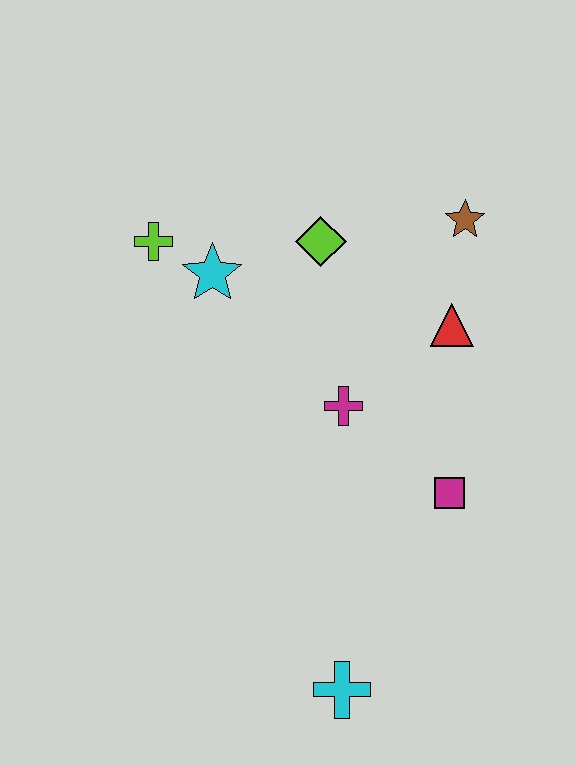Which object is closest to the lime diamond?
The cyan star is closest to the lime diamond.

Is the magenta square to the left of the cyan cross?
No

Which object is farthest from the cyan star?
The cyan cross is farthest from the cyan star.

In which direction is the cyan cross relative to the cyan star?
The cyan cross is below the cyan star.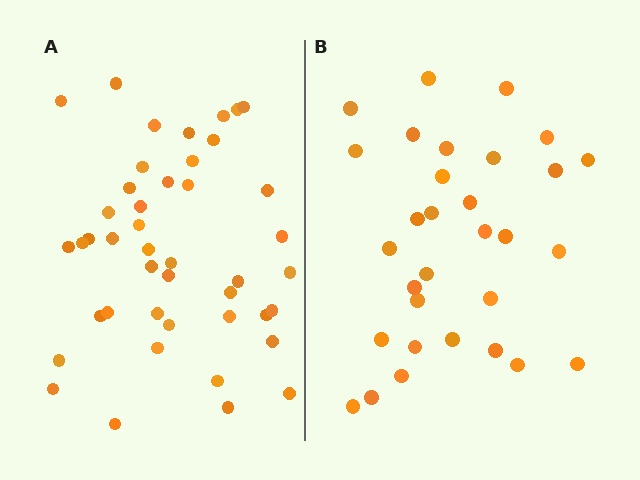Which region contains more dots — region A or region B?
Region A (the left region) has more dots.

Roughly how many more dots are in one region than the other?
Region A has approximately 15 more dots than region B.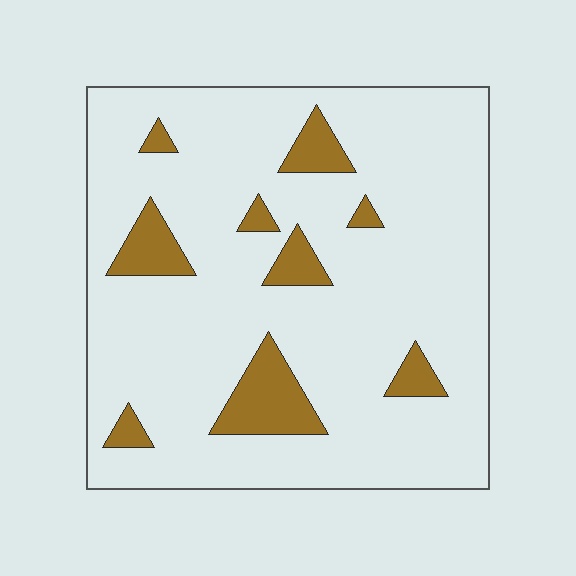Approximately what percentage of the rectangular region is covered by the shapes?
Approximately 15%.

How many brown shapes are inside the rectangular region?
9.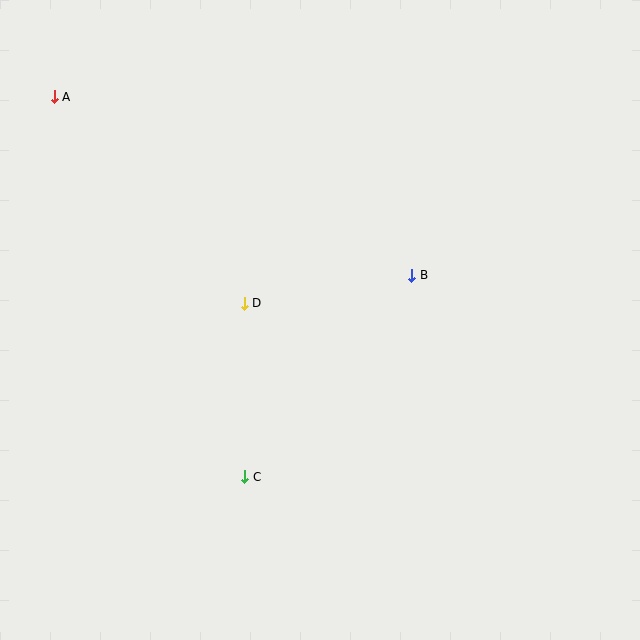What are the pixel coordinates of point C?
Point C is at (245, 477).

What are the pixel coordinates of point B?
Point B is at (412, 275).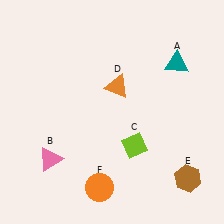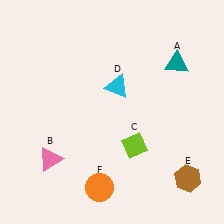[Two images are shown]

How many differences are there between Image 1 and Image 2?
There is 1 difference between the two images.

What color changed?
The triangle (D) changed from orange in Image 1 to cyan in Image 2.